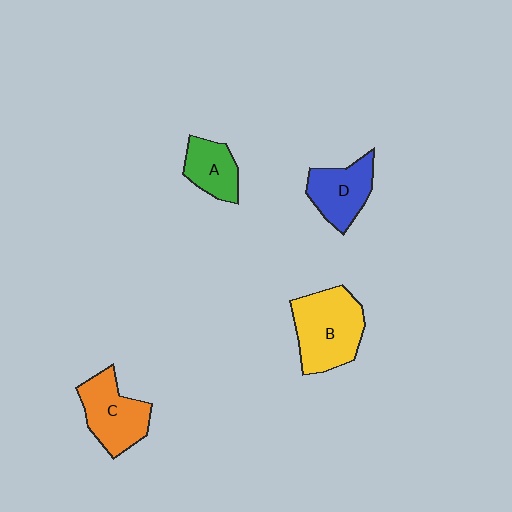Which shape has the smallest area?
Shape A (green).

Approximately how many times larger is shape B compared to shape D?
Approximately 1.4 times.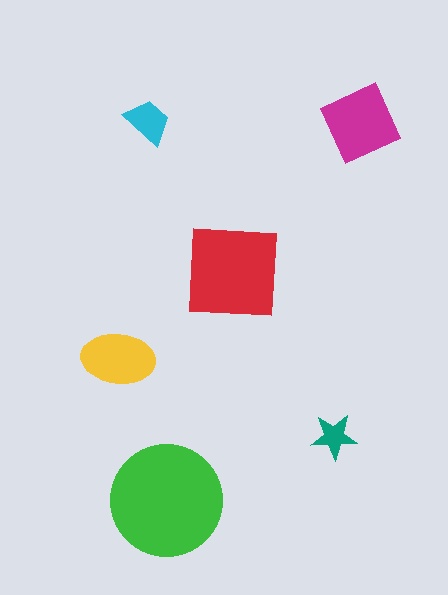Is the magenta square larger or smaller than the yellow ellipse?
Larger.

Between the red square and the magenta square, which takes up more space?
The red square.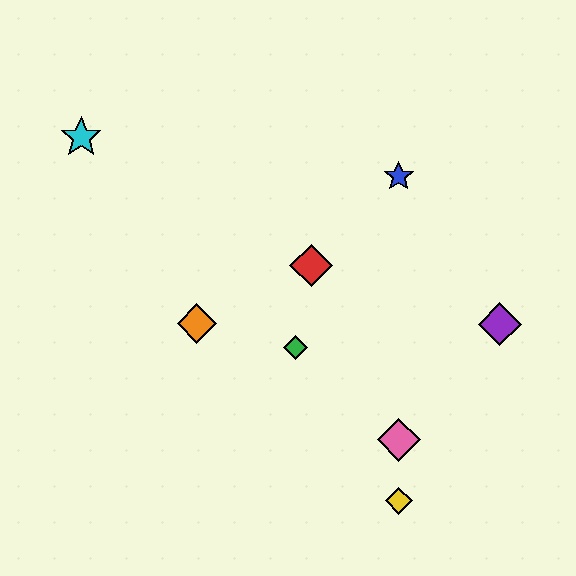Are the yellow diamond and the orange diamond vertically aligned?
No, the yellow diamond is at x≈399 and the orange diamond is at x≈197.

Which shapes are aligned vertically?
The blue star, the yellow diamond, the pink diamond are aligned vertically.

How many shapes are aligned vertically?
3 shapes (the blue star, the yellow diamond, the pink diamond) are aligned vertically.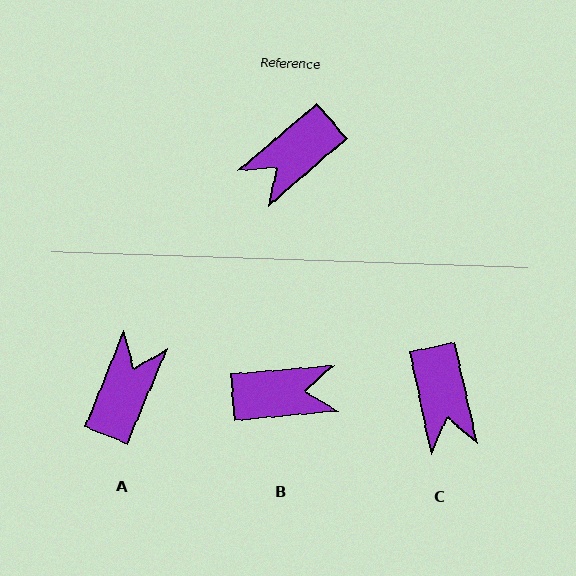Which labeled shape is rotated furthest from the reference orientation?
A, about 153 degrees away.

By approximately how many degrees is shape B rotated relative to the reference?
Approximately 144 degrees counter-clockwise.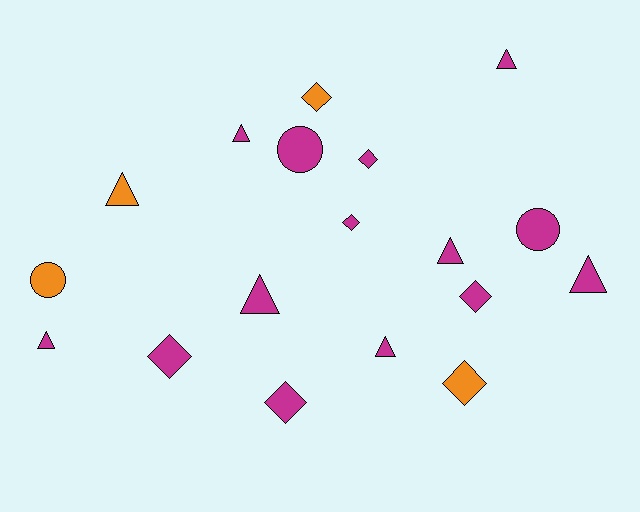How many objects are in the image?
There are 18 objects.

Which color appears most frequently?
Magenta, with 14 objects.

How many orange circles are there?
There is 1 orange circle.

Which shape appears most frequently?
Triangle, with 8 objects.